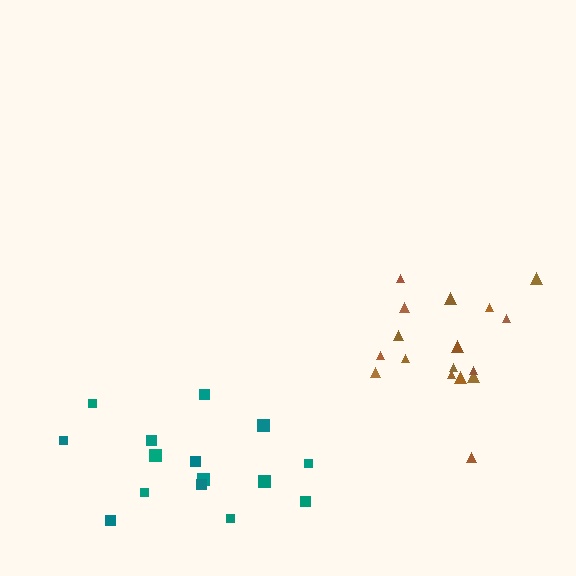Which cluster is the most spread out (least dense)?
Teal.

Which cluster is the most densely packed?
Brown.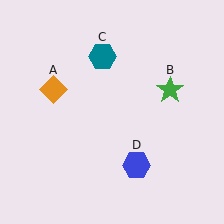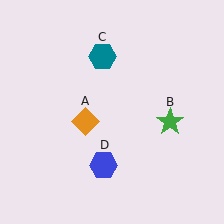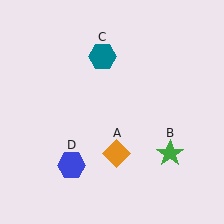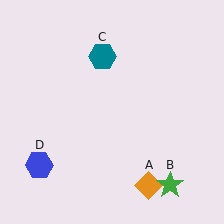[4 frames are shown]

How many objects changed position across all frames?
3 objects changed position: orange diamond (object A), green star (object B), blue hexagon (object D).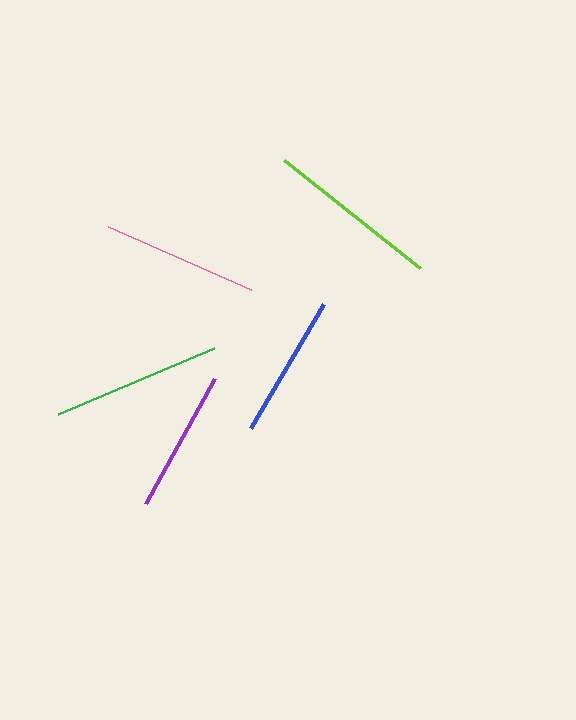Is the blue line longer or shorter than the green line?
The green line is longer than the blue line.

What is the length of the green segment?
The green segment is approximately 169 pixels long.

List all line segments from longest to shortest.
From longest to shortest: lime, green, pink, blue, purple.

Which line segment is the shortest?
The purple line is the shortest at approximately 143 pixels.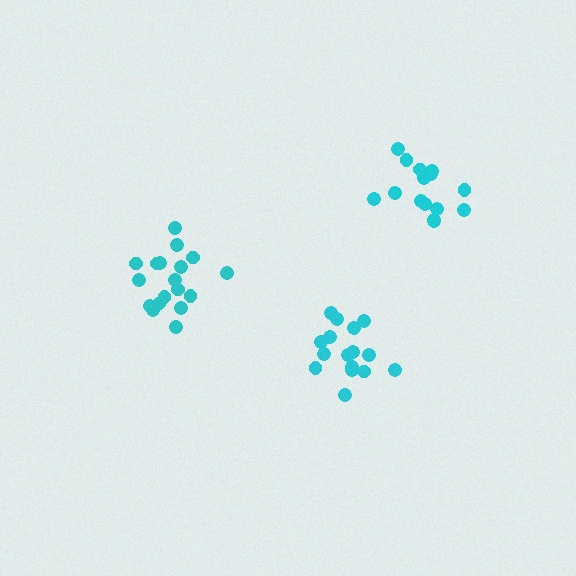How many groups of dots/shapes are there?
There are 3 groups.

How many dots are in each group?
Group 1: 18 dots, Group 2: 16 dots, Group 3: 15 dots (49 total).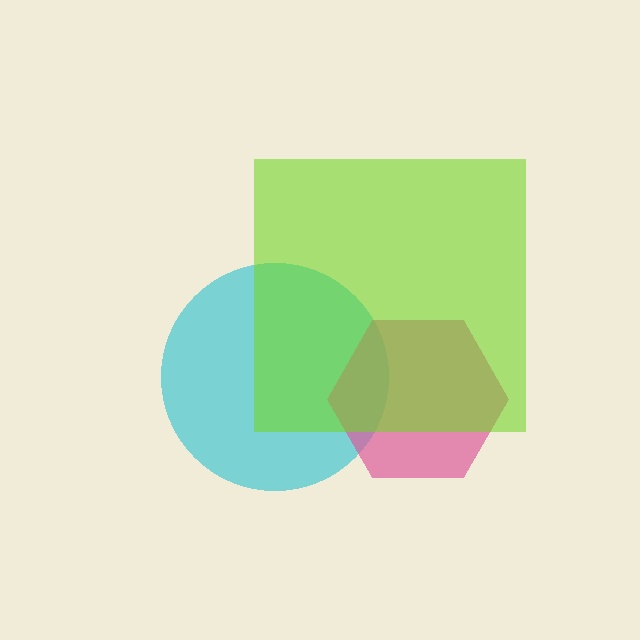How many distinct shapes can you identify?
There are 3 distinct shapes: a cyan circle, a pink hexagon, a lime square.